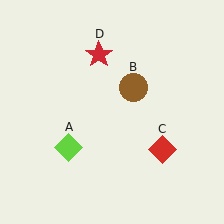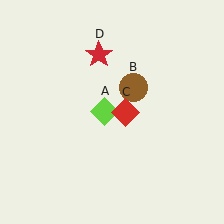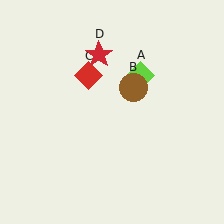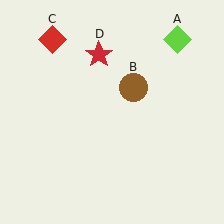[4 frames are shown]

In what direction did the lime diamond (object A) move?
The lime diamond (object A) moved up and to the right.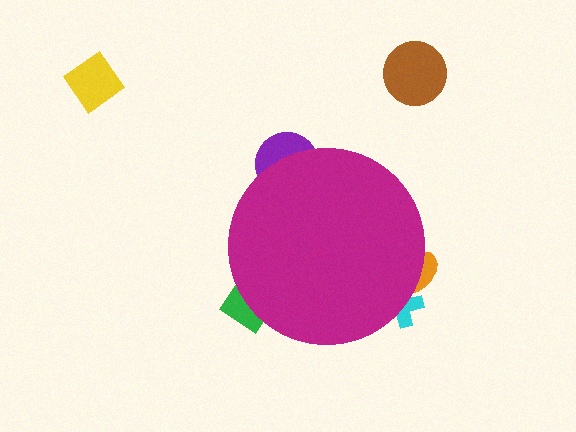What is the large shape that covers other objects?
A magenta circle.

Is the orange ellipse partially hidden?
Yes, the orange ellipse is partially hidden behind the magenta circle.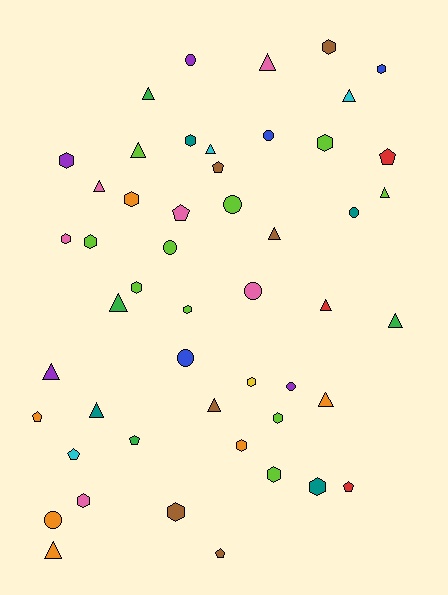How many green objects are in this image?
There are 4 green objects.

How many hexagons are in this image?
There are 17 hexagons.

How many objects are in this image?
There are 50 objects.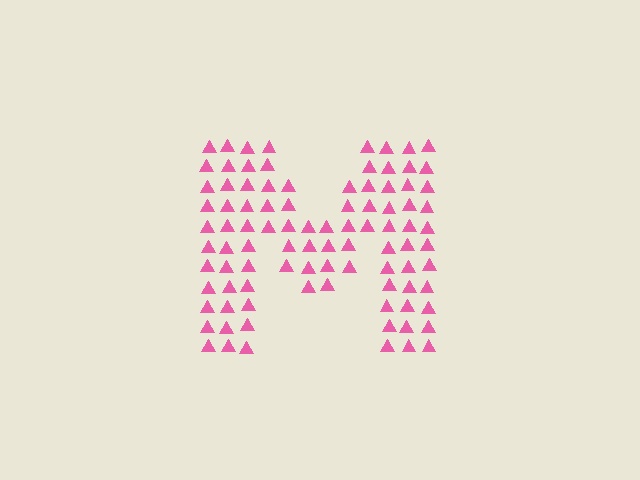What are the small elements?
The small elements are triangles.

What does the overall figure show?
The overall figure shows the letter M.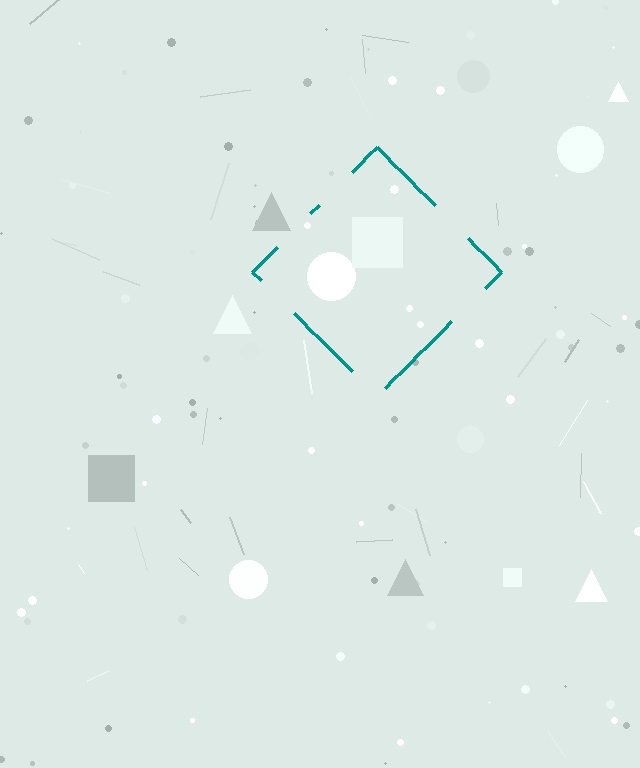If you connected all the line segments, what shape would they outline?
They would outline a diamond.